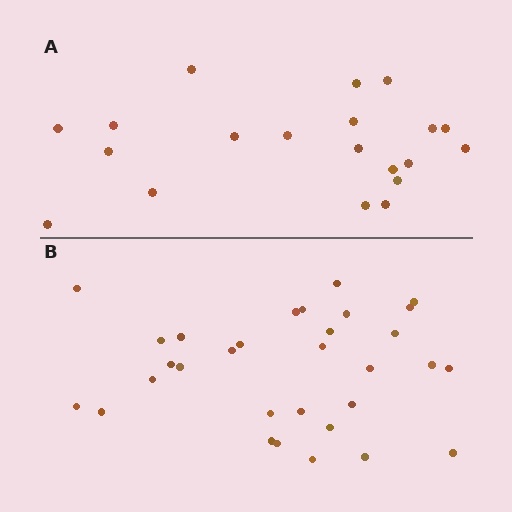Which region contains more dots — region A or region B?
Region B (the bottom region) has more dots.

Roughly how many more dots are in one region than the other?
Region B has roughly 12 or so more dots than region A.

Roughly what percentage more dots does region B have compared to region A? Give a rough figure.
About 55% more.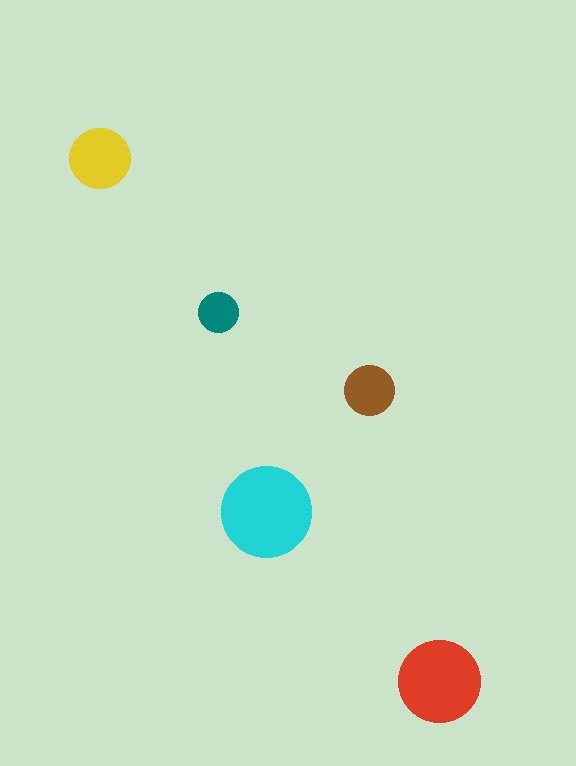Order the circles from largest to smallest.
the cyan one, the red one, the yellow one, the brown one, the teal one.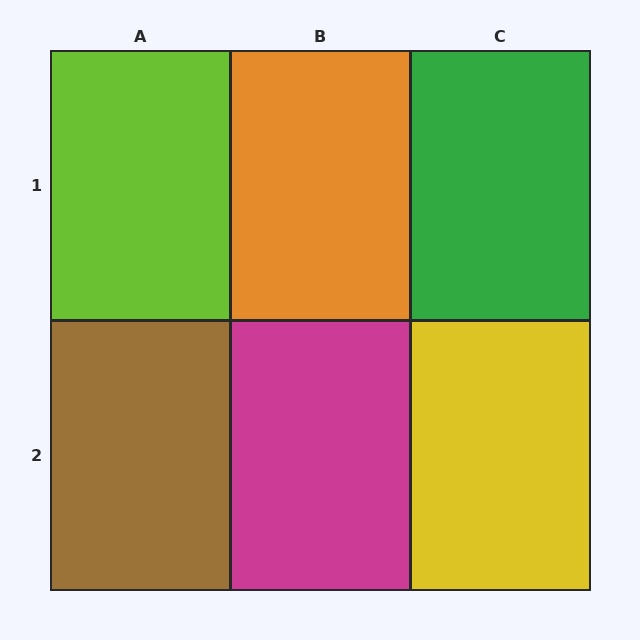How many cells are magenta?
1 cell is magenta.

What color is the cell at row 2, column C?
Yellow.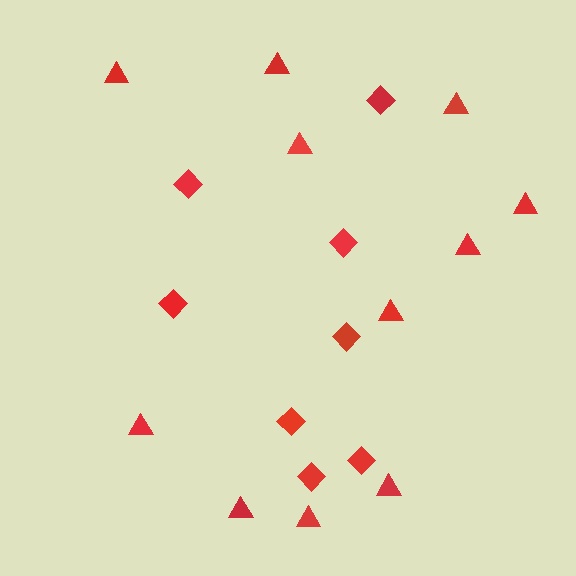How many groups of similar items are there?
There are 2 groups: one group of diamonds (8) and one group of triangles (11).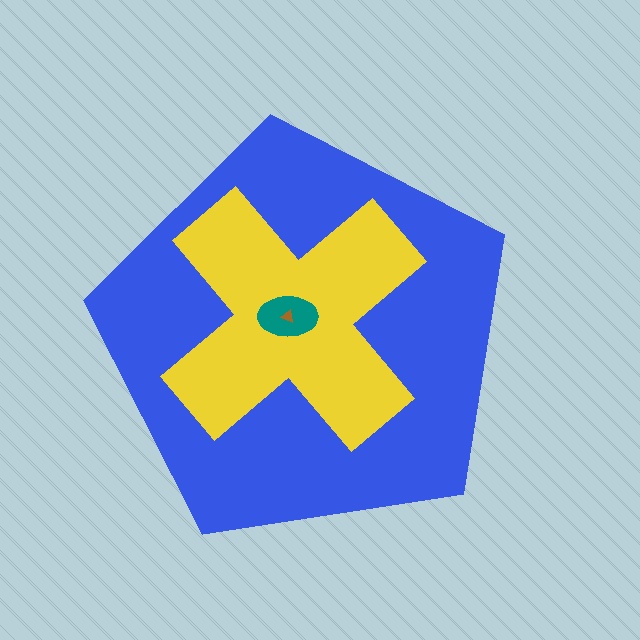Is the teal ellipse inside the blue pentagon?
Yes.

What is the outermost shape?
The blue pentagon.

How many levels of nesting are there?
4.